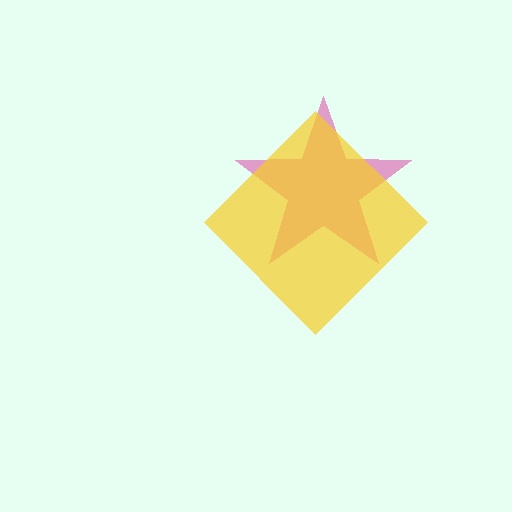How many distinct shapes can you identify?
There are 2 distinct shapes: a pink star, a yellow diamond.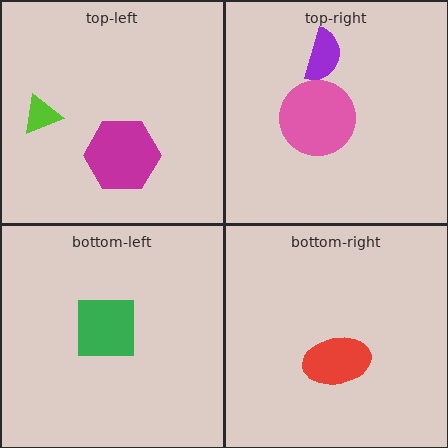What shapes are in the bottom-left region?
The green square.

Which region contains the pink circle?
The top-right region.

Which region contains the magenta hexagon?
The top-left region.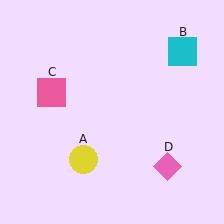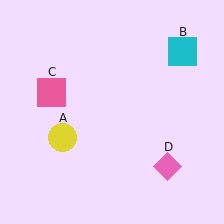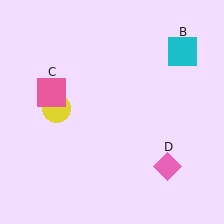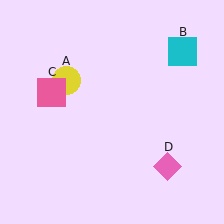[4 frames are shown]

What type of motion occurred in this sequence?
The yellow circle (object A) rotated clockwise around the center of the scene.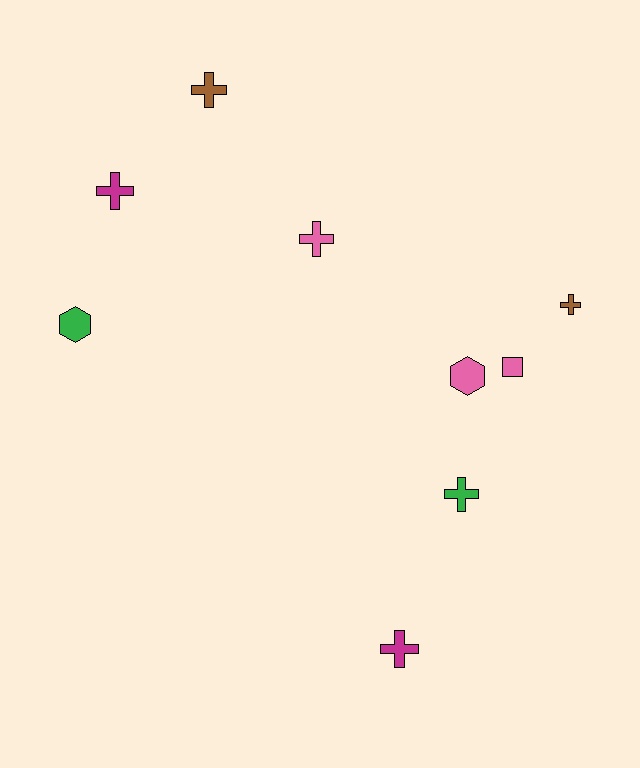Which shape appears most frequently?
Cross, with 6 objects.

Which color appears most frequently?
Pink, with 3 objects.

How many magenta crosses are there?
There are 2 magenta crosses.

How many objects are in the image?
There are 9 objects.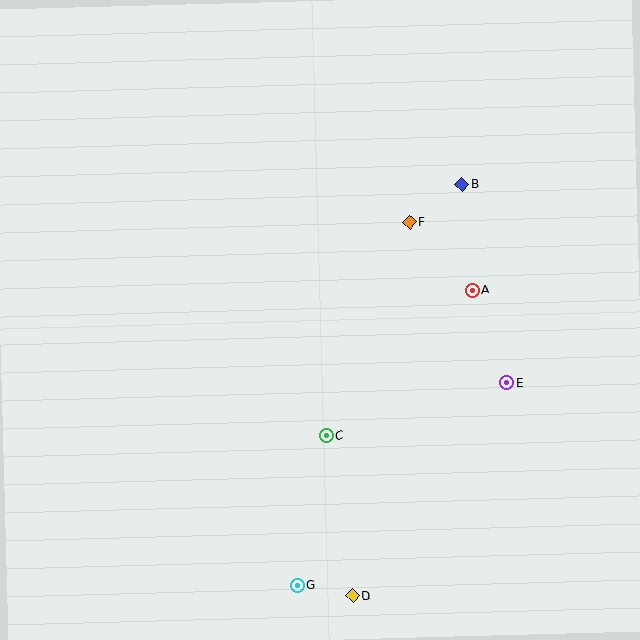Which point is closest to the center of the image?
Point C at (326, 436) is closest to the center.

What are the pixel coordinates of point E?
Point E is at (506, 383).